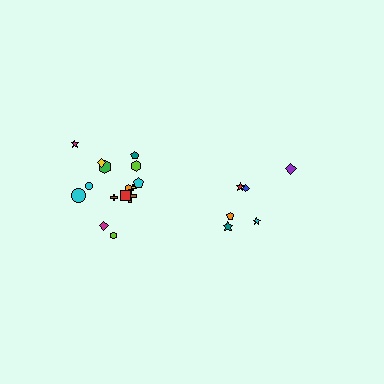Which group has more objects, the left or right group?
The left group.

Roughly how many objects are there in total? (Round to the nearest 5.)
Roughly 20 objects in total.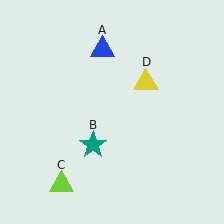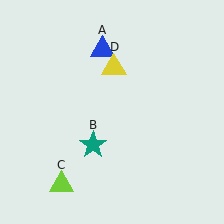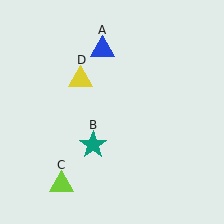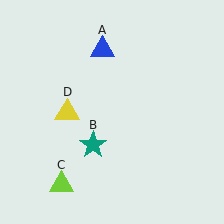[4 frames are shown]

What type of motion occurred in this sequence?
The yellow triangle (object D) rotated counterclockwise around the center of the scene.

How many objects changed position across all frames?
1 object changed position: yellow triangle (object D).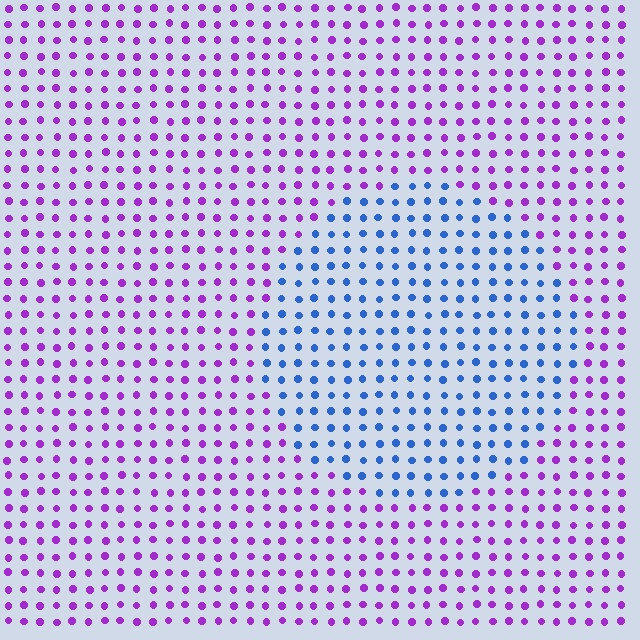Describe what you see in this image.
The image is filled with small purple elements in a uniform arrangement. A circle-shaped region is visible where the elements are tinted to a slightly different hue, forming a subtle color boundary.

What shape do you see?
I see a circle.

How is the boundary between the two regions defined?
The boundary is defined purely by a slight shift in hue (about 67 degrees). Spacing, size, and orientation are identical on both sides.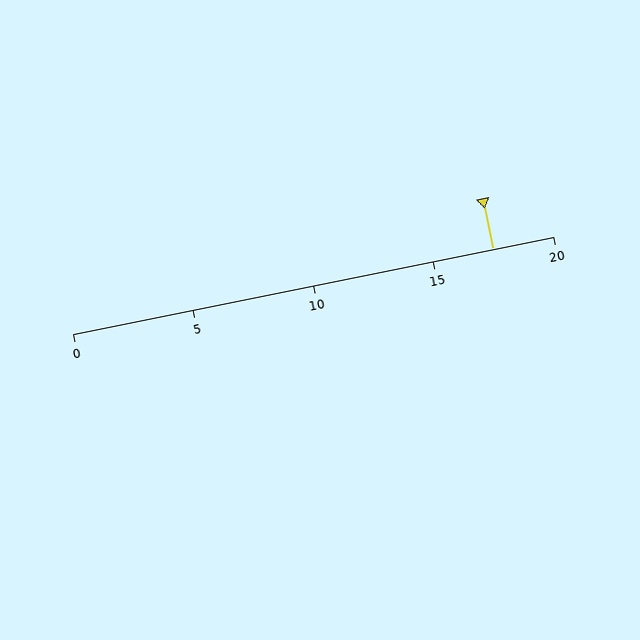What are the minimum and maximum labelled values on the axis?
The axis runs from 0 to 20.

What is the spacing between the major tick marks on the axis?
The major ticks are spaced 5 apart.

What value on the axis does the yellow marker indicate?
The marker indicates approximately 17.5.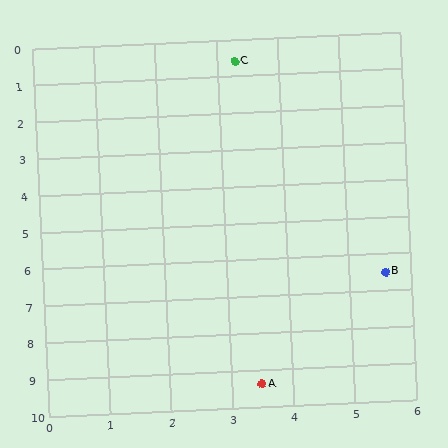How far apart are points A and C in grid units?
Points A and C are about 8.8 grid units apart.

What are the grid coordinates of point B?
Point B is at approximately (5.6, 6.5).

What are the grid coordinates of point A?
Point A is at approximately (3.5, 9.4).